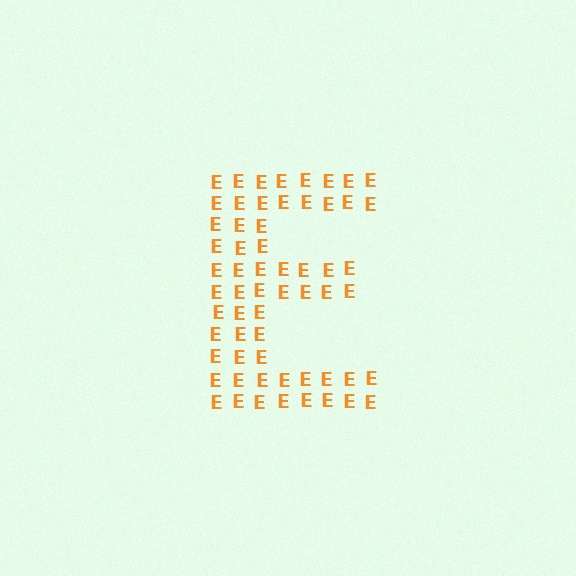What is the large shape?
The large shape is the letter E.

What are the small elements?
The small elements are letter E's.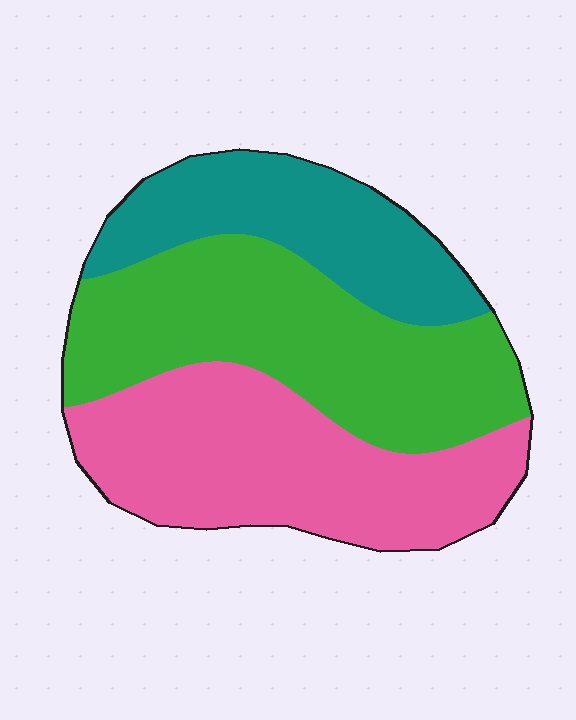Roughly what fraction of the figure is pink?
Pink covers 37% of the figure.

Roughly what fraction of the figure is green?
Green takes up about two fifths (2/5) of the figure.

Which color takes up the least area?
Teal, at roughly 25%.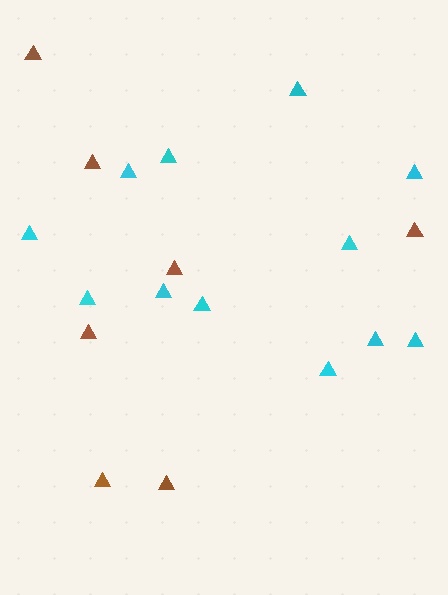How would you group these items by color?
There are 2 groups: one group of cyan triangles (12) and one group of brown triangles (7).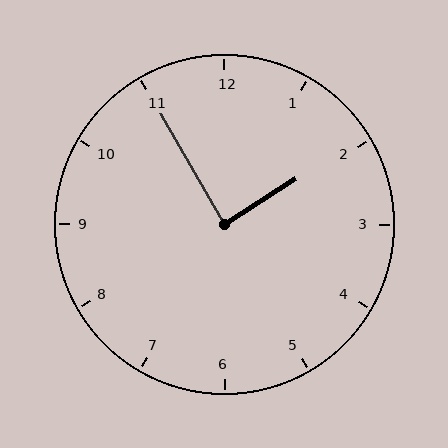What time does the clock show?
1:55.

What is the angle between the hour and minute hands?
Approximately 88 degrees.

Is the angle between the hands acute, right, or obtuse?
It is right.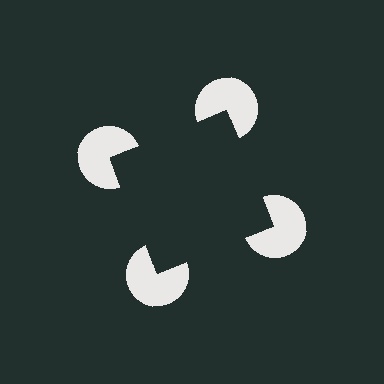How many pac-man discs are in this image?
There are 4 — one at each vertex of the illusory square.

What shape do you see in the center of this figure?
An illusory square — its edges are inferred from the aligned wedge cuts in the pac-man discs, not physically drawn.